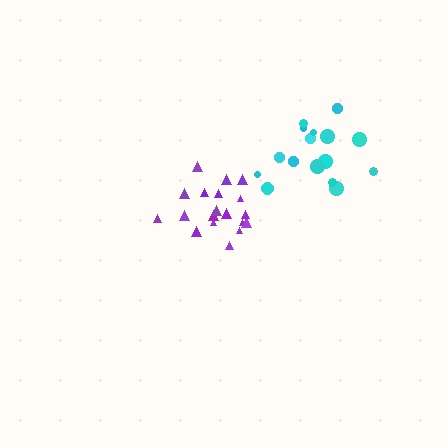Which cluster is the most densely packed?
Purple.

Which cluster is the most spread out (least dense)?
Cyan.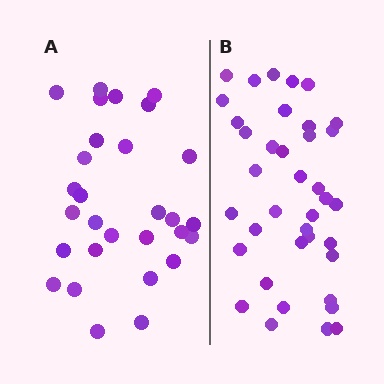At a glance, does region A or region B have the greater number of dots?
Region B (the right region) has more dots.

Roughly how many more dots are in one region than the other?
Region B has roughly 8 or so more dots than region A.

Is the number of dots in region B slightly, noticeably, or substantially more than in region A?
Region B has noticeably more, but not dramatically so. The ratio is roughly 1.3 to 1.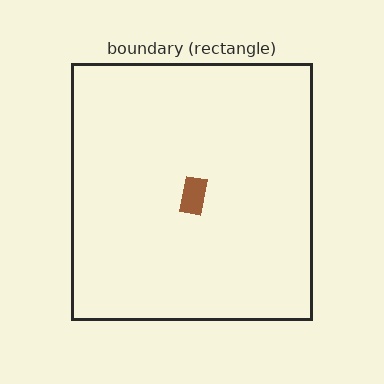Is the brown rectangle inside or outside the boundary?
Inside.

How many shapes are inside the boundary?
1 inside, 0 outside.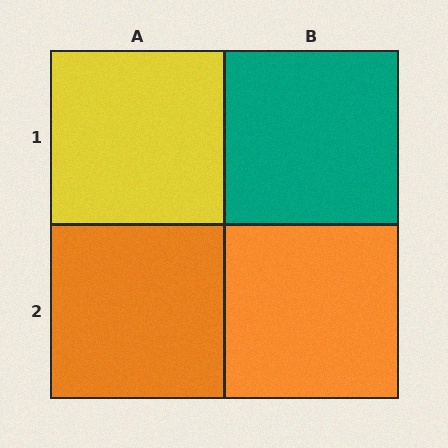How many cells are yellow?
1 cell is yellow.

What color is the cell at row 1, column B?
Teal.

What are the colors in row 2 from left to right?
Orange, orange.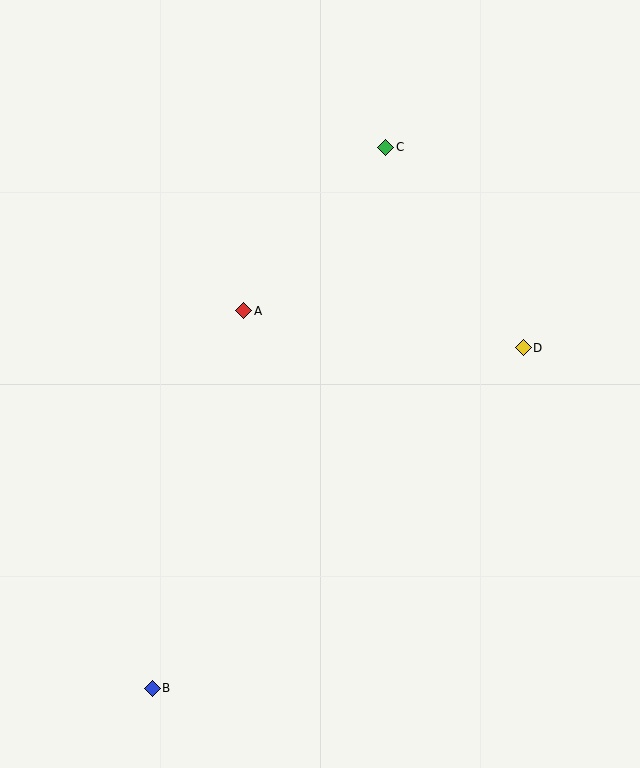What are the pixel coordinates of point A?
Point A is at (244, 311).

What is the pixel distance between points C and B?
The distance between C and B is 589 pixels.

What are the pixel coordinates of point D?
Point D is at (523, 348).